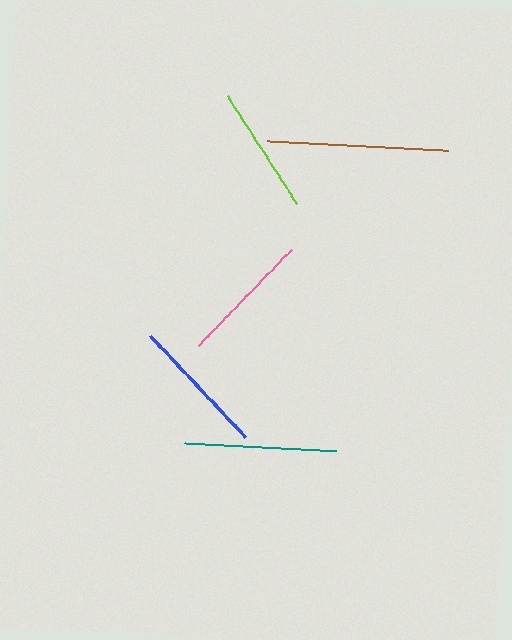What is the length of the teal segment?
The teal segment is approximately 151 pixels long.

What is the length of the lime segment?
The lime segment is approximately 129 pixels long.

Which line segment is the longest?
The brown line is the longest at approximately 181 pixels.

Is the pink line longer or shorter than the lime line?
The pink line is longer than the lime line.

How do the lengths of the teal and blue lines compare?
The teal and blue lines are approximately the same length.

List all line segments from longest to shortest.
From longest to shortest: brown, teal, blue, pink, lime.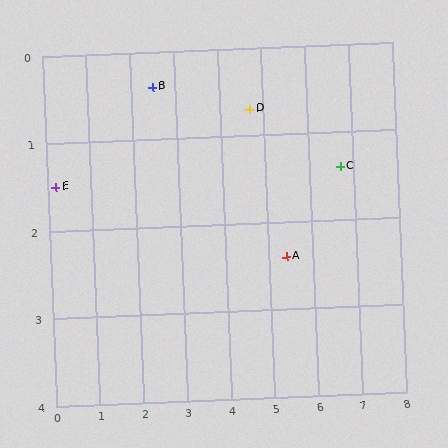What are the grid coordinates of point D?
Point D is at approximately (4.7, 0.7).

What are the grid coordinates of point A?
Point A is at approximately (5.4, 2.4).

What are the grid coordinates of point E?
Point E is at approximately (0.2, 1.5).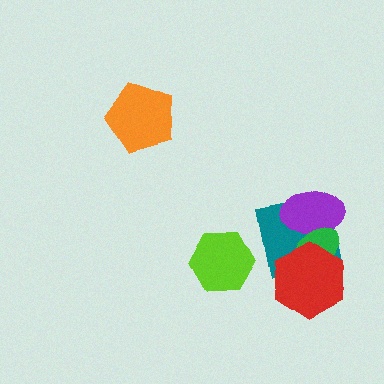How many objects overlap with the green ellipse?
3 objects overlap with the green ellipse.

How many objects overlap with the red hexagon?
2 objects overlap with the red hexagon.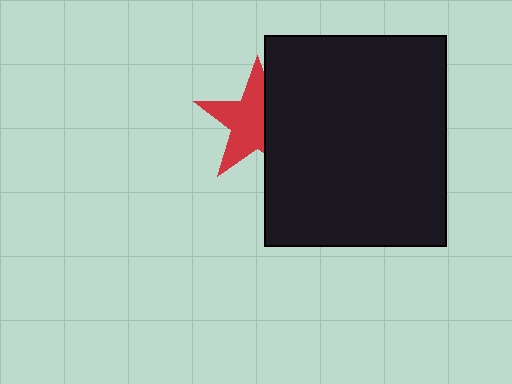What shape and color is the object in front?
The object in front is a black rectangle.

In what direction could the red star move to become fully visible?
The red star could move left. That would shift it out from behind the black rectangle entirely.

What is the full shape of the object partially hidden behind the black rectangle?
The partially hidden object is a red star.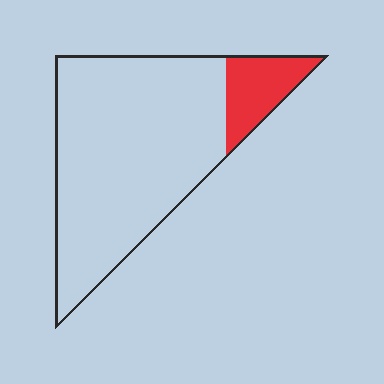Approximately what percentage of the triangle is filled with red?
Approximately 15%.